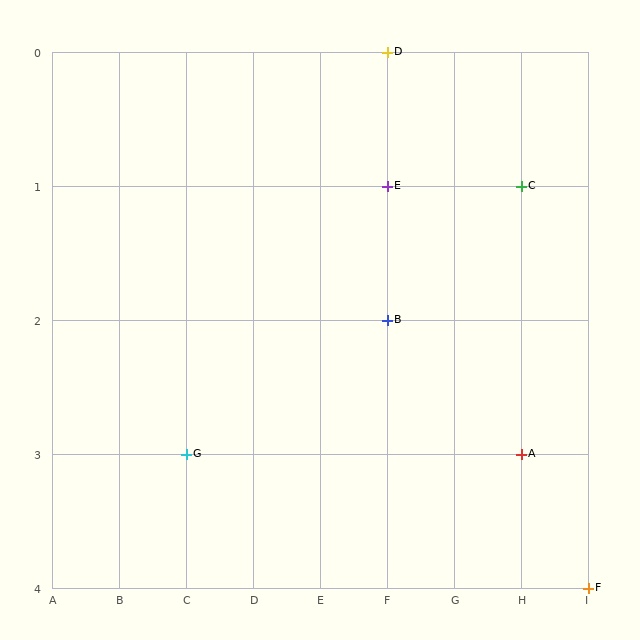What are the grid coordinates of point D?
Point D is at grid coordinates (F, 0).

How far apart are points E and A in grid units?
Points E and A are 2 columns and 2 rows apart (about 2.8 grid units diagonally).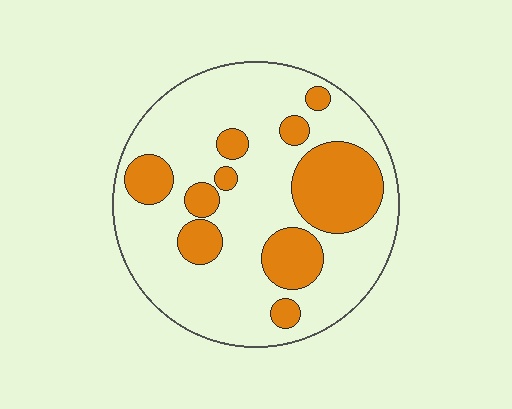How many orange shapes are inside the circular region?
10.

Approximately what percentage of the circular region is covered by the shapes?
Approximately 25%.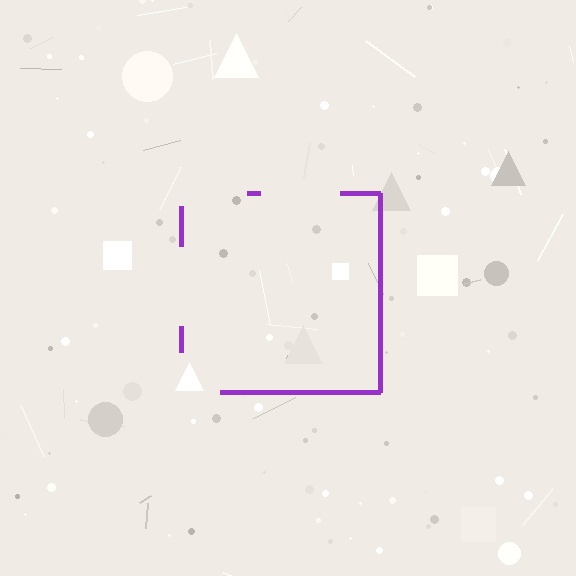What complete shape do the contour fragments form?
The contour fragments form a square.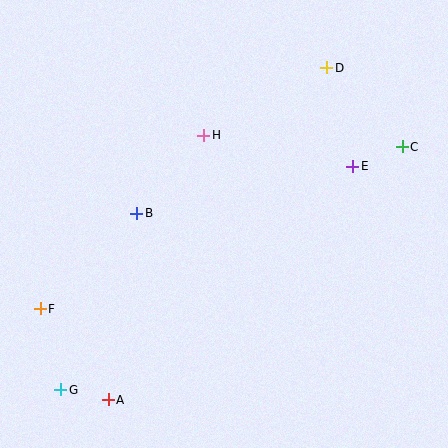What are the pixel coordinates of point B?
Point B is at (137, 213).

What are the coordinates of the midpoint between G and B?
The midpoint between G and B is at (99, 301).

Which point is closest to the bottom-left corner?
Point G is closest to the bottom-left corner.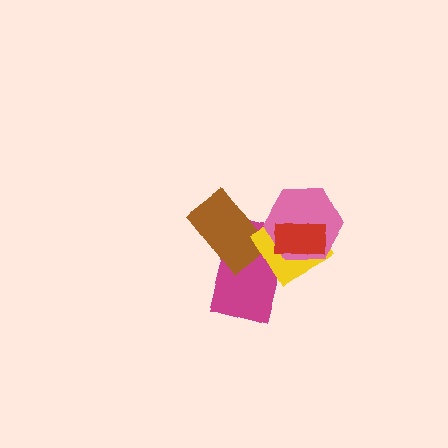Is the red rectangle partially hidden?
No, no other shape covers it.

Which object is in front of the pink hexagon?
The red rectangle is in front of the pink hexagon.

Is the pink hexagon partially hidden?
Yes, it is partially covered by another shape.